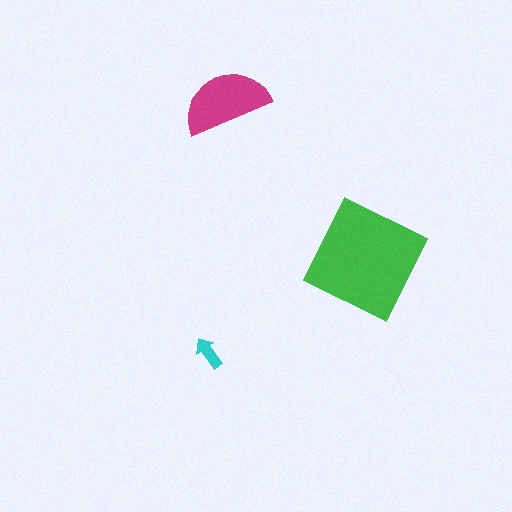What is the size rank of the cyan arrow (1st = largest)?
3rd.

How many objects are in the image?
There are 3 objects in the image.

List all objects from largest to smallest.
The green square, the magenta semicircle, the cyan arrow.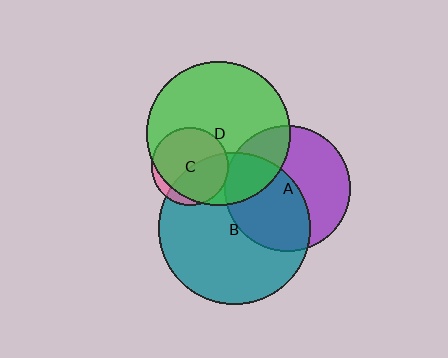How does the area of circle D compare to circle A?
Approximately 1.3 times.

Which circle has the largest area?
Circle B (teal).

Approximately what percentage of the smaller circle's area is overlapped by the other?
Approximately 25%.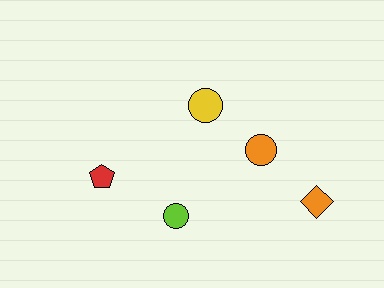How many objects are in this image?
There are 5 objects.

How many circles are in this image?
There are 3 circles.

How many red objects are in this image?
There is 1 red object.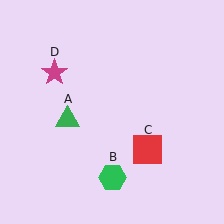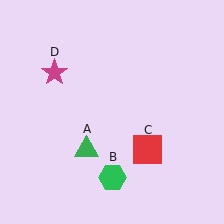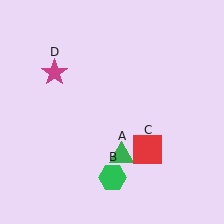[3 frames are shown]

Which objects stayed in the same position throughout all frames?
Green hexagon (object B) and red square (object C) and magenta star (object D) remained stationary.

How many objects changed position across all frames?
1 object changed position: green triangle (object A).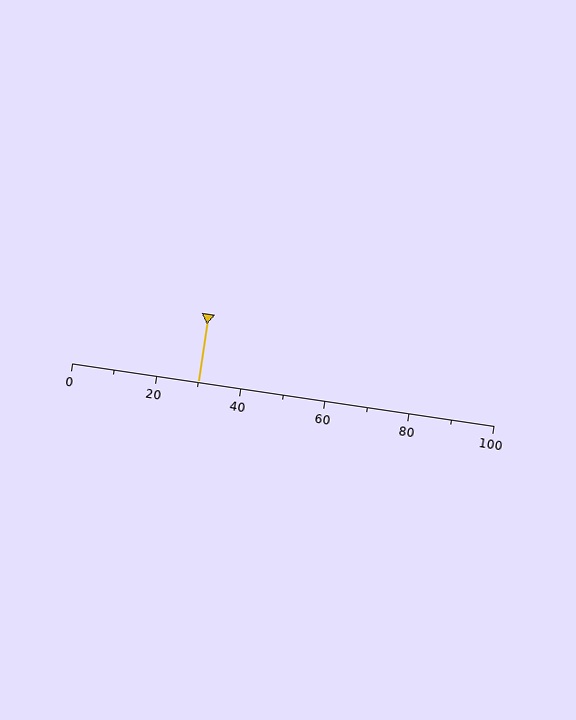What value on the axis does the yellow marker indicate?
The marker indicates approximately 30.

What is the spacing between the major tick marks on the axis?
The major ticks are spaced 20 apart.